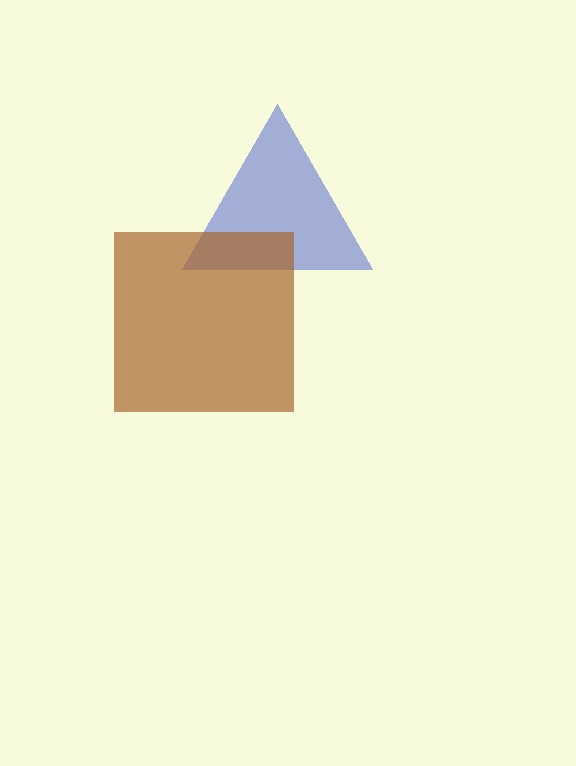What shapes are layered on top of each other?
The layered shapes are: a blue triangle, a brown square.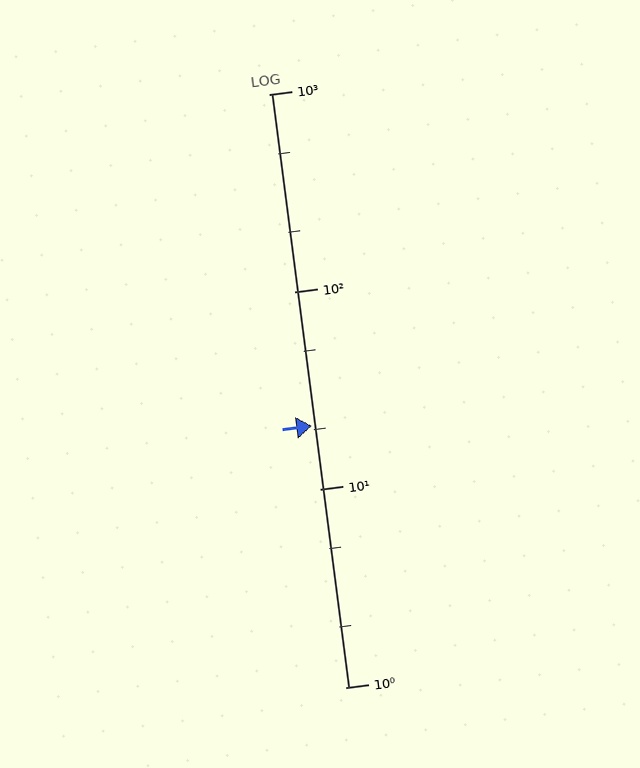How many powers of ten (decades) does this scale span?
The scale spans 3 decades, from 1 to 1000.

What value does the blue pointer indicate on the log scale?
The pointer indicates approximately 21.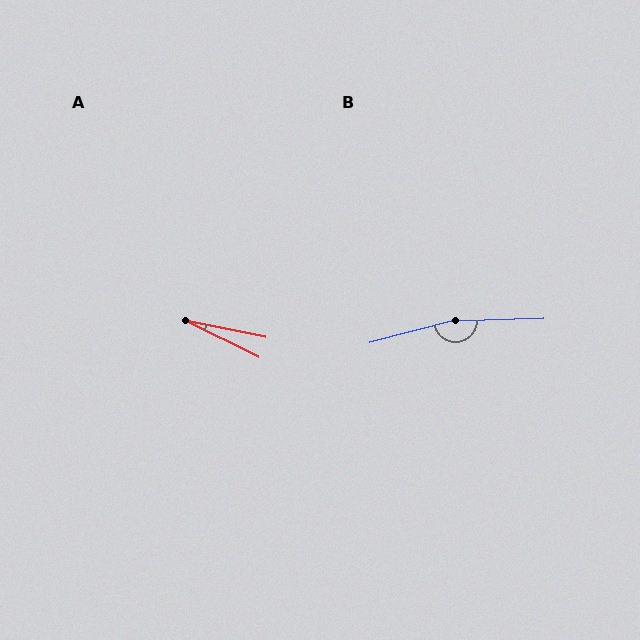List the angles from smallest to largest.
A (15°), B (167°).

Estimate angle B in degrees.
Approximately 167 degrees.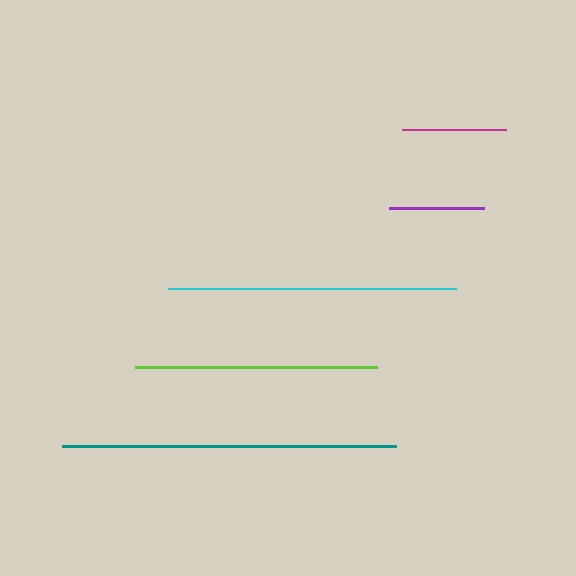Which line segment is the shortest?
The purple line is the shortest at approximately 95 pixels.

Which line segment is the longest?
The teal line is the longest at approximately 334 pixels.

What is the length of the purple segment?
The purple segment is approximately 95 pixels long.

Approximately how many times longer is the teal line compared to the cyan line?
The teal line is approximately 1.2 times the length of the cyan line.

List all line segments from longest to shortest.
From longest to shortest: teal, cyan, lime, magenta, purple.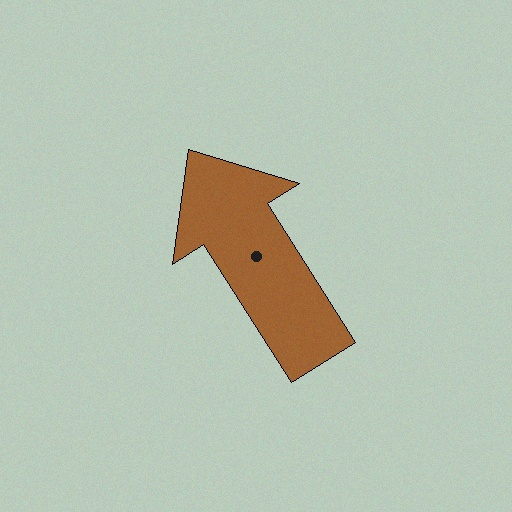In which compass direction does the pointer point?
Northwest.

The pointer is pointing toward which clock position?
Roughly 11 o'clock.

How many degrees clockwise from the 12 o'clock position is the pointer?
Approximately 328 degrees.